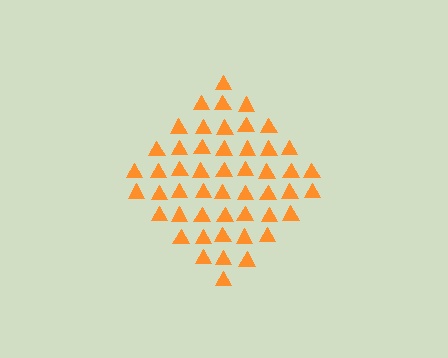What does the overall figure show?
The overall figure shows a diamond.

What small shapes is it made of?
It is made of small triangles.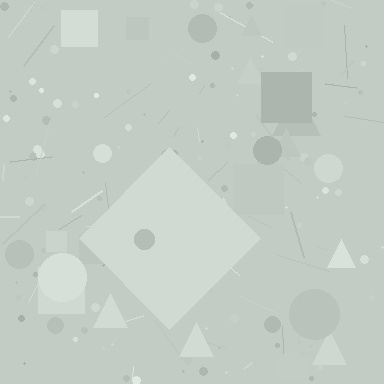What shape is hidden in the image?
A diamond is hidden in the image.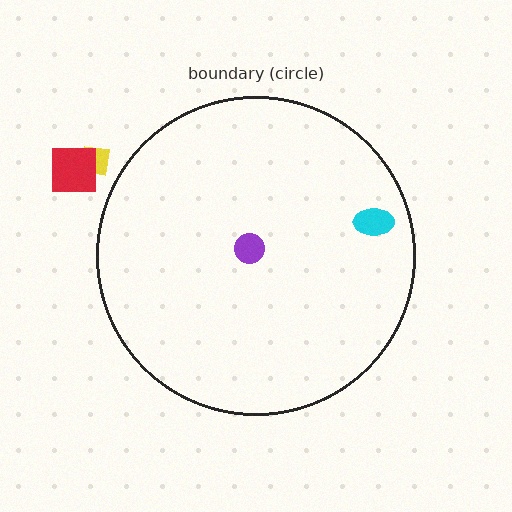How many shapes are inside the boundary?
2 inside, 2 outside.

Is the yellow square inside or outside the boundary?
Outside.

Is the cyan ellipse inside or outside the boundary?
Inside.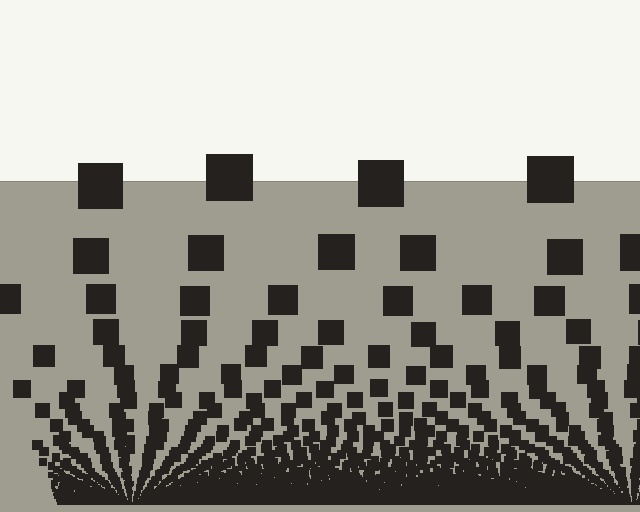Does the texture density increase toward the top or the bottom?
Density increases toward the bottom.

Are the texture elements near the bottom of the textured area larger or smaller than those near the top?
Smaller. The gradient is inverted — elements near the bottom are smaller and denser.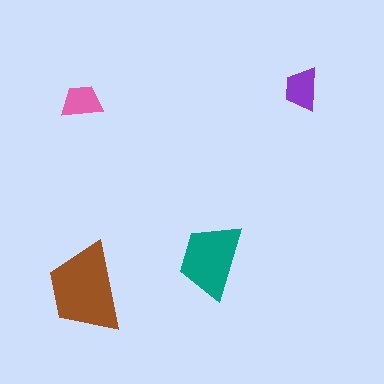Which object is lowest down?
The brown trapezoid is bottommost.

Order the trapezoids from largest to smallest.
the brown one, the teal one, the purple one, the pink one.